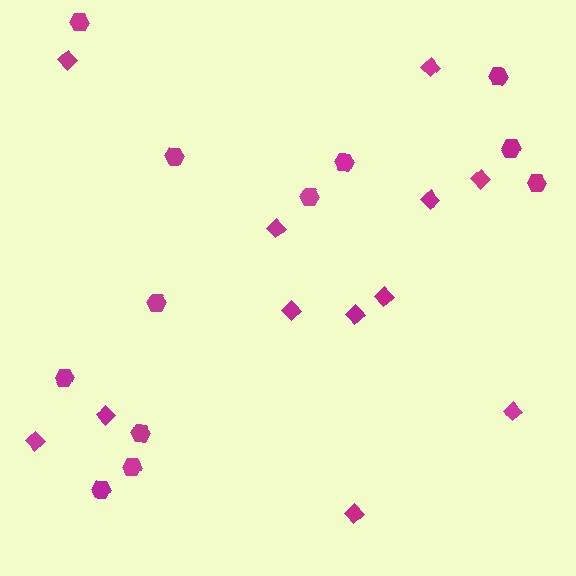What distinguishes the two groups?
There are 2 groups: one group of hexagons (12) and one group of diamonds (12).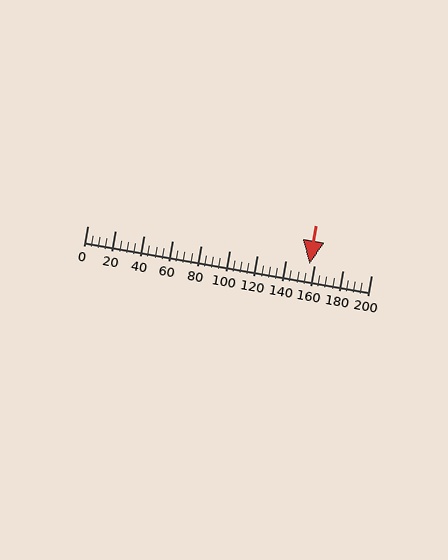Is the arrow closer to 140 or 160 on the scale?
The arrow is closer to 160.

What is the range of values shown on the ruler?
The ruler shows values from 0 to 200.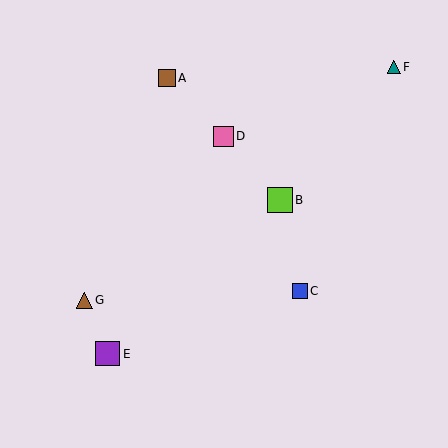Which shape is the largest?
The lime square (labeled B) is the largest.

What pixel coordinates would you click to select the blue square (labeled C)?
Click at (300, 291) to select the blue square C.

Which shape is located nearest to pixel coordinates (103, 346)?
The purple square (labeled E) at (108, 354) is nearest to that location.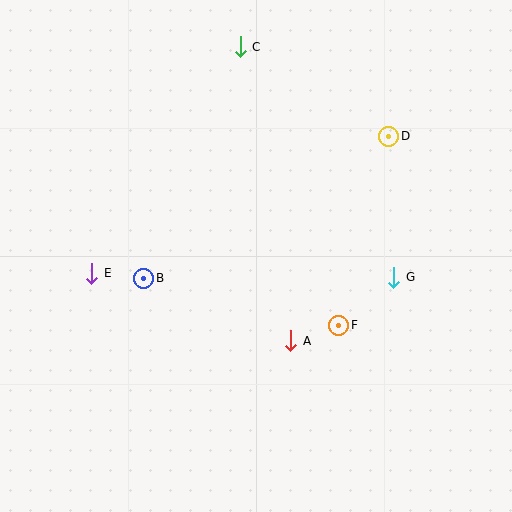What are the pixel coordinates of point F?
Point F is at (339, 325).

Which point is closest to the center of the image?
Point A at (291, 341) is closest to the center.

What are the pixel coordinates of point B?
Point B is at (144, 278).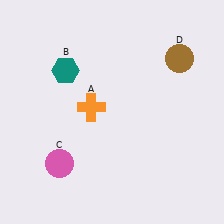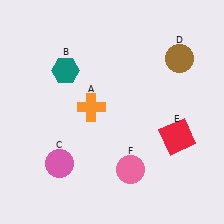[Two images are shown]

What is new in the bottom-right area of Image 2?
A pink circle (F) was added in the bottom-right area of Image 2.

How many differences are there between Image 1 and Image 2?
There are 2 differences between the two images.